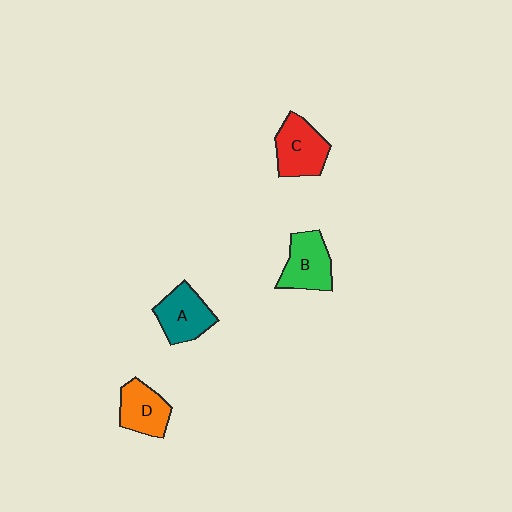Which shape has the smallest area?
Shape D (orange).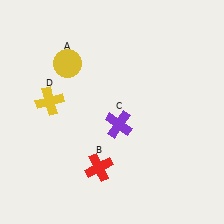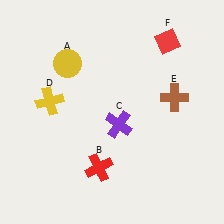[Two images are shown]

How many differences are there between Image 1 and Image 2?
There are 2 differences between the two images.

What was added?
A brown cross (E), a red diamond (F) were added in Image 2.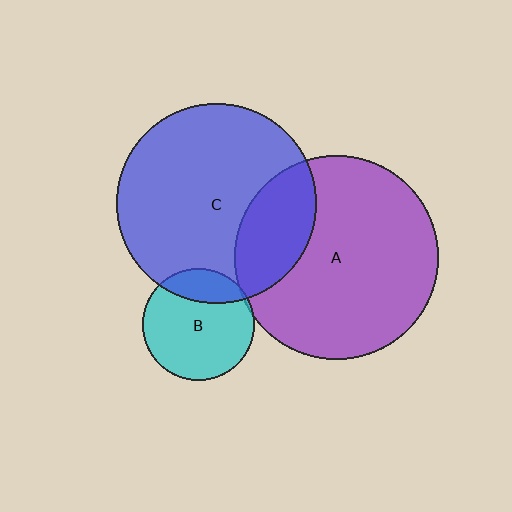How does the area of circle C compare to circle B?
Approximately 3.2 times.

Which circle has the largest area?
Circle A (purple).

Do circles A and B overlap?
Yes.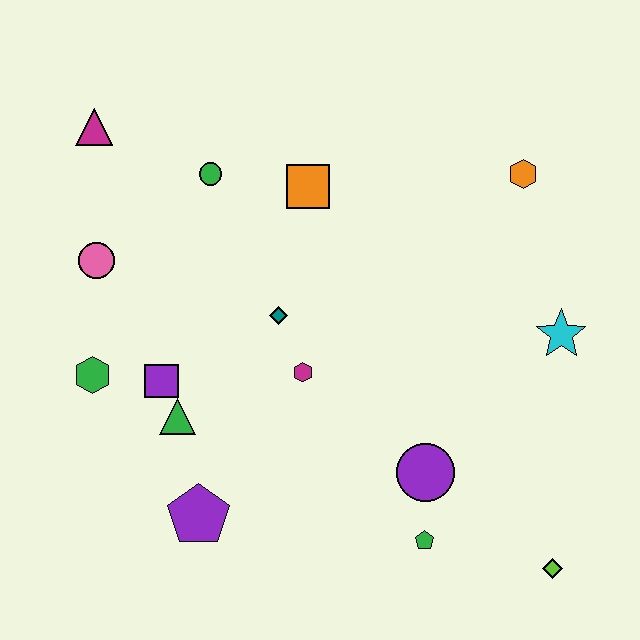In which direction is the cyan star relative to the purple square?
The cyan star is to the right of the purple square.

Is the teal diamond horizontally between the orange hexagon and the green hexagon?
Yes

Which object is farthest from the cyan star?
The magenta triangle is farthest from the cyan star.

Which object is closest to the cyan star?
The orange hexagon is closest to the cyan star.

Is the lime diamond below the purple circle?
Yes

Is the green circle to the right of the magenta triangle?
Yes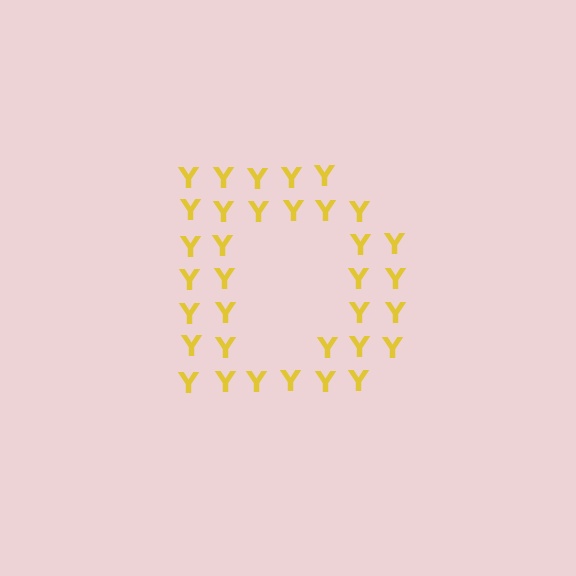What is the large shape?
The large shape is the letter D.